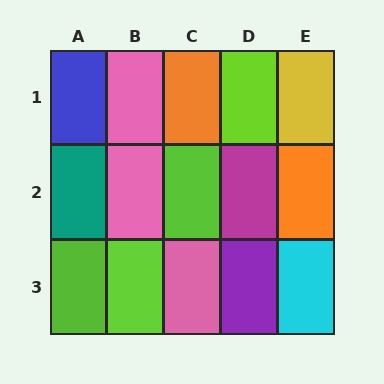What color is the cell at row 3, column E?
Cyan.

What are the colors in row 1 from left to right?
Blue, pink, orange, lime, yellow.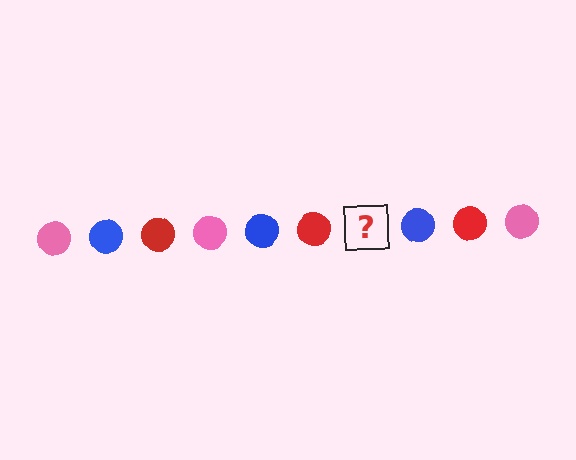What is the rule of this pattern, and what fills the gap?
The rule is that the pattern cycles through pink, blue, red circles. The gap should be filled with a pink circle.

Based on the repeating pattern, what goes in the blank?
The blank should be a pink circle.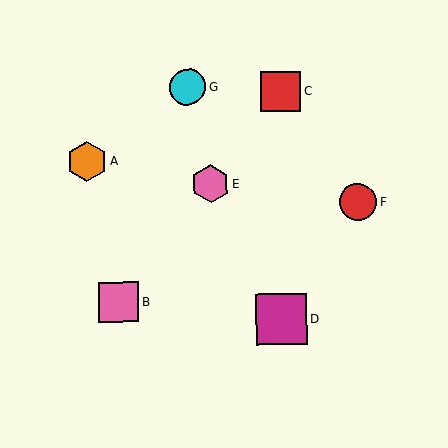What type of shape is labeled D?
Shape D is a magenta square.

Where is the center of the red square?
The center of the red square is at (281, 91).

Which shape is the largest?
The magenta square (labeled D) is the largest.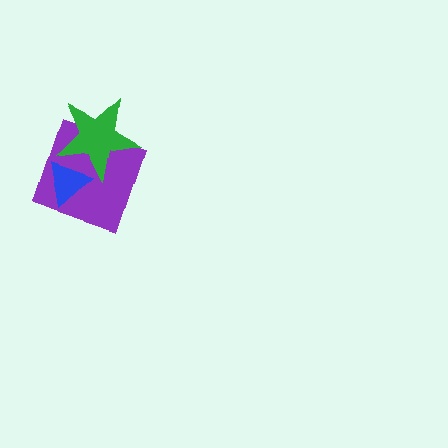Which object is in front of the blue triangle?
The green star is in front of the blue triangle.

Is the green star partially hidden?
No, no other shape covers it.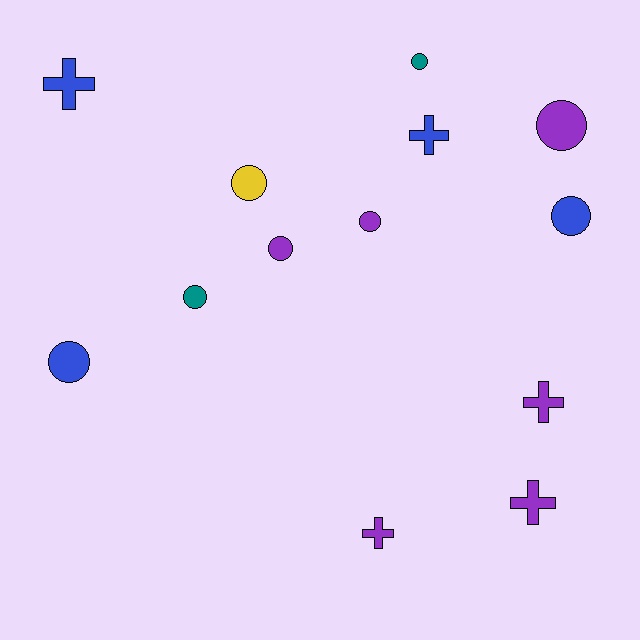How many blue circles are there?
There are 2 blue circles.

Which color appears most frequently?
Purple, with 6 objects.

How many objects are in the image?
There are 13 objects.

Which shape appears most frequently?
Circle, with 8 objects.